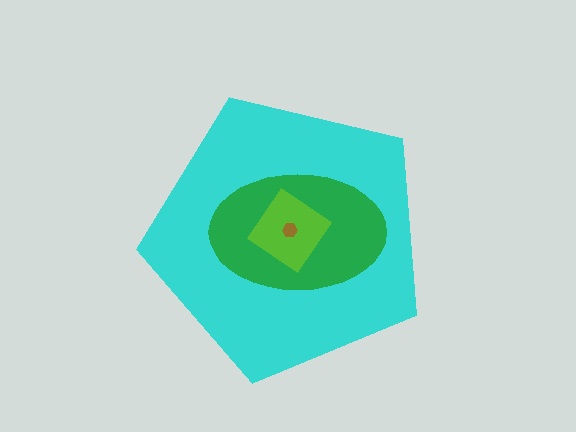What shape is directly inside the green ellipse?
The lime diamond.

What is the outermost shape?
The cyan pentagon.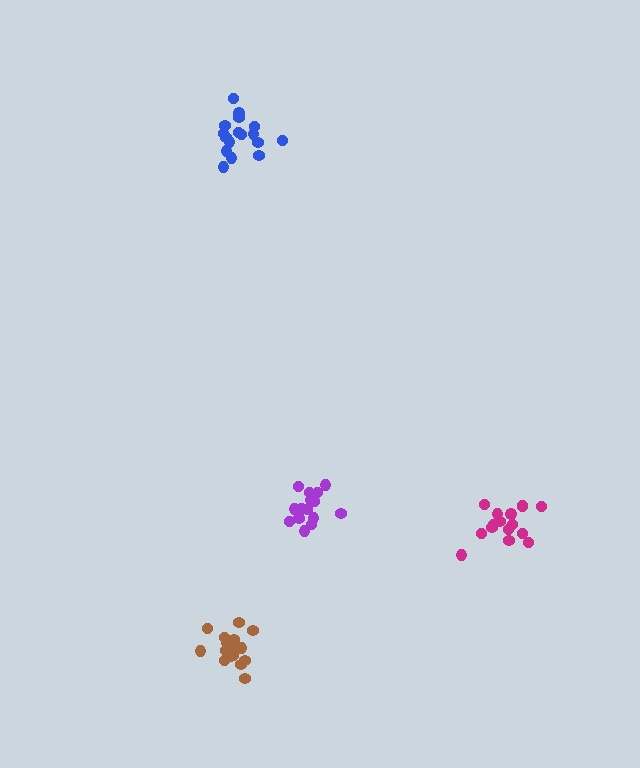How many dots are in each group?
Group 1: 16 dots, Group 2: 17 dots, Group 3: 17 dots, Group 4: 17 dots (67 total).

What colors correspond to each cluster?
The clusters are colored: purple, brown, magenta, blue.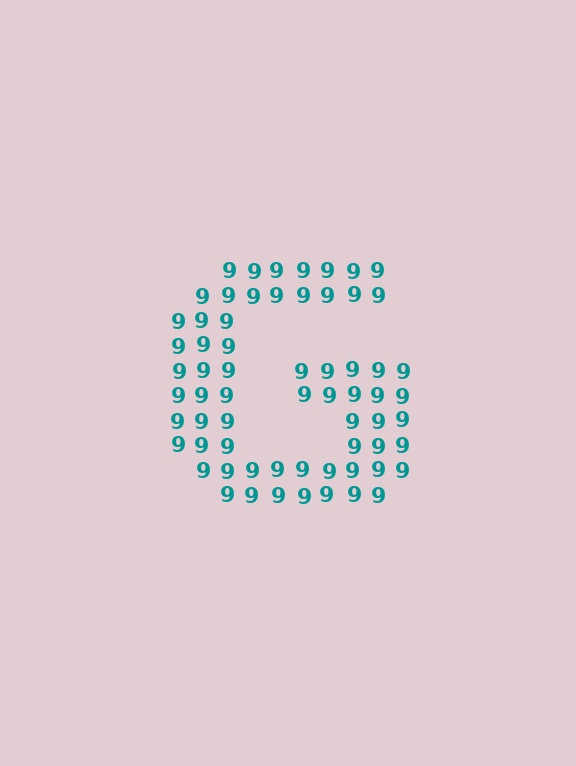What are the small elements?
The small elements are digit 9's.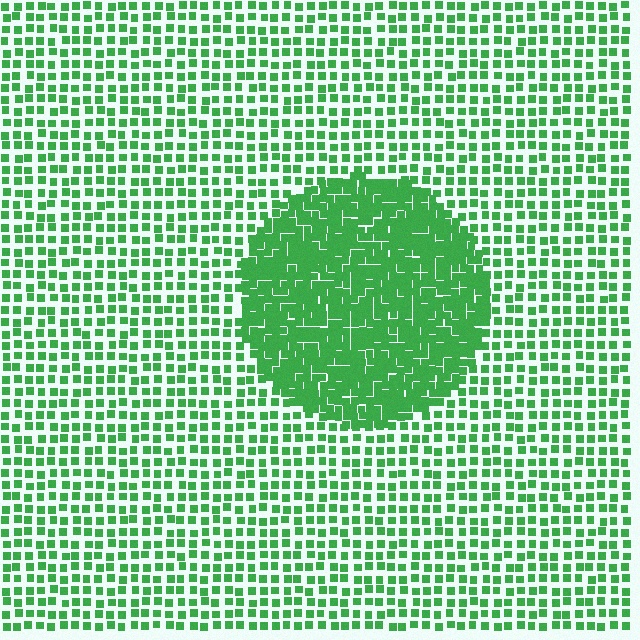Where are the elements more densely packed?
The elements are more densely packed inside the circle boundary.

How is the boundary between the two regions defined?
The boundary is defined by a change in element density (approximately 2.3x ratio). All elements are the same color, size, and shape.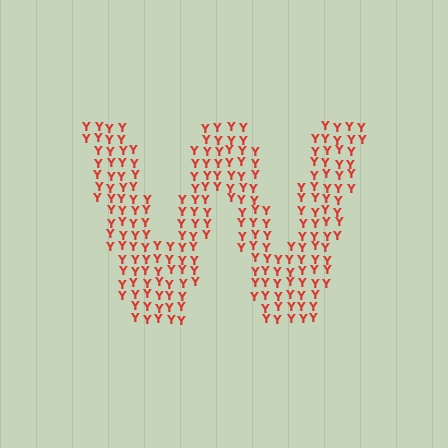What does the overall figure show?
The overall figure shows the letter W.